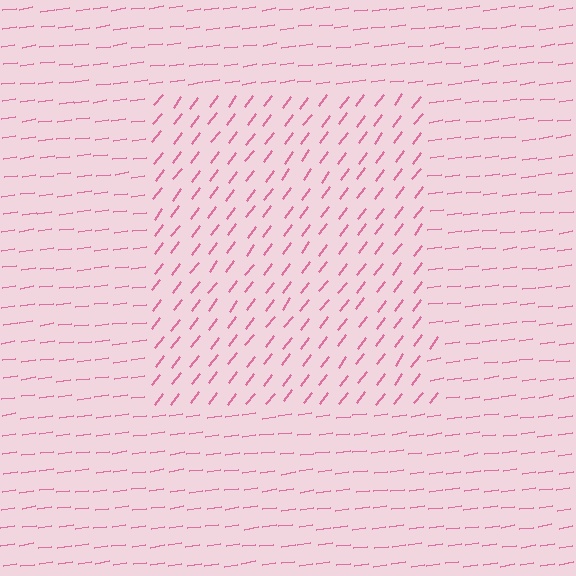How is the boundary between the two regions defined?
The boundary is defined purely by a change in line orientation (approximately 45 degrees difference). All lines are the same color and thickness.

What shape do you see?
I see a rectangle.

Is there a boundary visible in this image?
Yes, there is a texture boundary formed by a change in line orientation.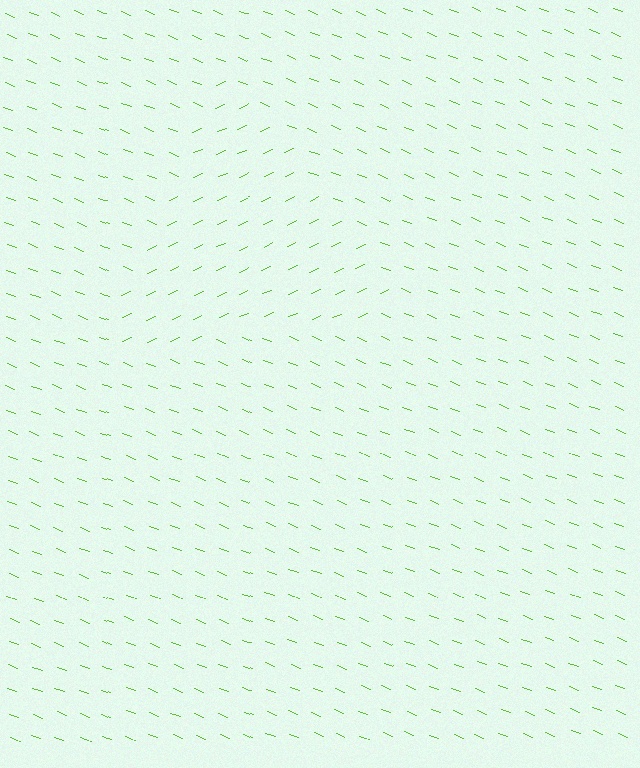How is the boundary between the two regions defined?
The boundary is defined purely by a change in line orientation (approximately 45 degrees difference). All lines are the same color and thickness.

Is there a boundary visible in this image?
Yes, there is a texture boundary formed by a change in line orientation.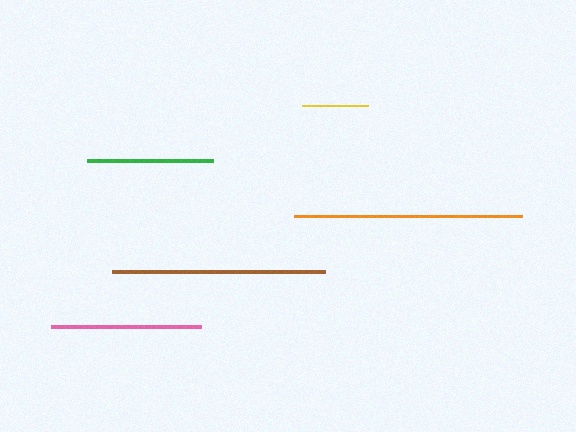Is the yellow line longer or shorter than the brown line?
The brown line is longer than the yellow line.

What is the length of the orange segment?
The orange segment is approximately 228 pixels long.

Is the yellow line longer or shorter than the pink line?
The pink line is longer than the yellow line.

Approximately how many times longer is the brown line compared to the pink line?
The brown line is approximately 1.4 times the length of the pink line.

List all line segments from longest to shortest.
From longest to shortest: orange, brown, pink, green, yellow.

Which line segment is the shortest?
The yellow line is the shortest at approximately 67 pixels.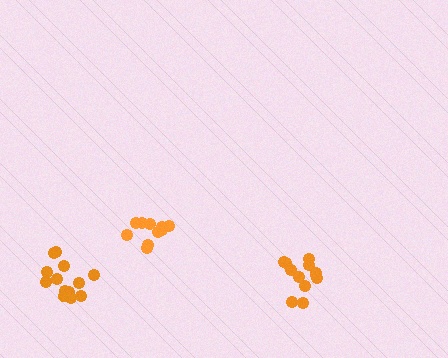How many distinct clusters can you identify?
There are 3 distinct clusters.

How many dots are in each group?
Group 1: 12 dots, Group 2: 10 dots, Group 3: 13 dots (35 total).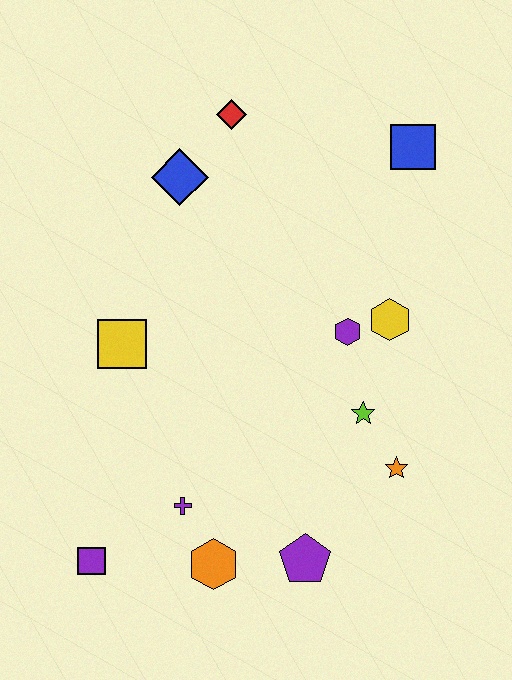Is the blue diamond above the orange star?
Yes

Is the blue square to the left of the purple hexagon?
No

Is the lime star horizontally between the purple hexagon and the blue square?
Yes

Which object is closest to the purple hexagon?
The yellow hexagon is closest to the purple hexagon.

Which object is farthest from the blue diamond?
The purple pentagon is farthest from the blue diamond.